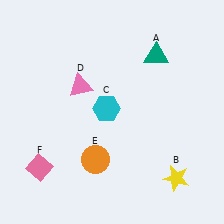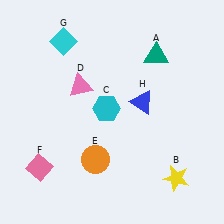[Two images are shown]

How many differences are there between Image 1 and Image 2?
There are 2 differences between the two images.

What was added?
A cyan diamond (G), a blue triangle (H) were added in Image 2.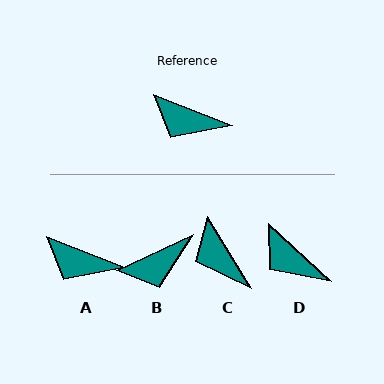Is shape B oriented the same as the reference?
No, it is off by about 46 degrees.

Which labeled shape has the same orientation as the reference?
A.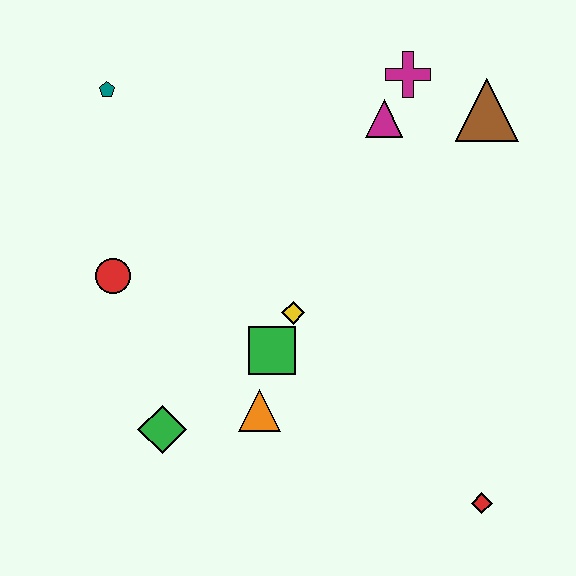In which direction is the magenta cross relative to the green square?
The magenta cross is above the green square.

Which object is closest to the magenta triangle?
The magenta cross is closest to the magenta triangle.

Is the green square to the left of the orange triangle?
No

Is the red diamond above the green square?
No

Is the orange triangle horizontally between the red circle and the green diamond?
No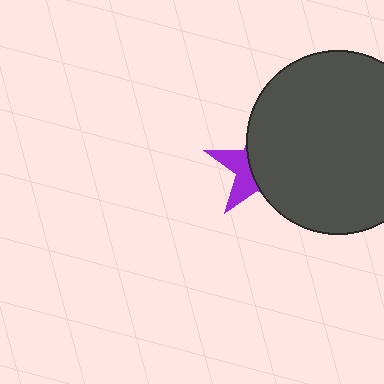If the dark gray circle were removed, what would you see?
You would see the complete purple star.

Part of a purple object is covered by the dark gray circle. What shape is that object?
It is a star.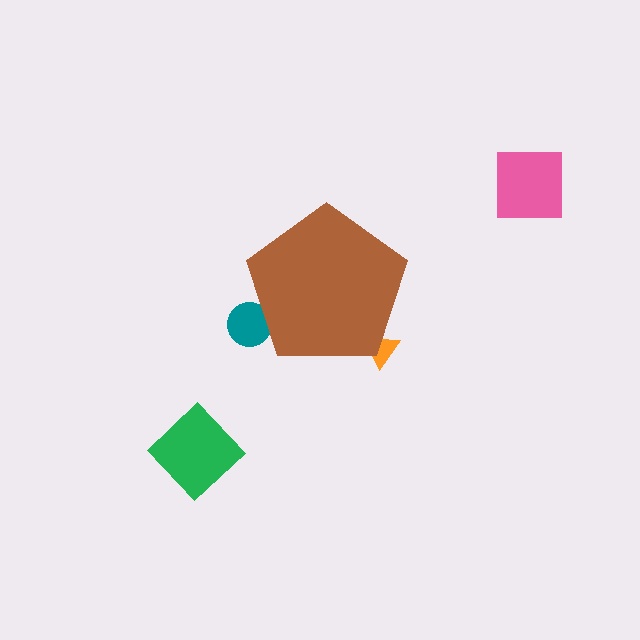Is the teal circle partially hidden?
Yes, the teal circle is partially hidden behind the brown pentagon.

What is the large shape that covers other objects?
A brown pentagon.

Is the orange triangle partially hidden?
Yes, the orange triangle is partially hidden behind the brown pentagon.